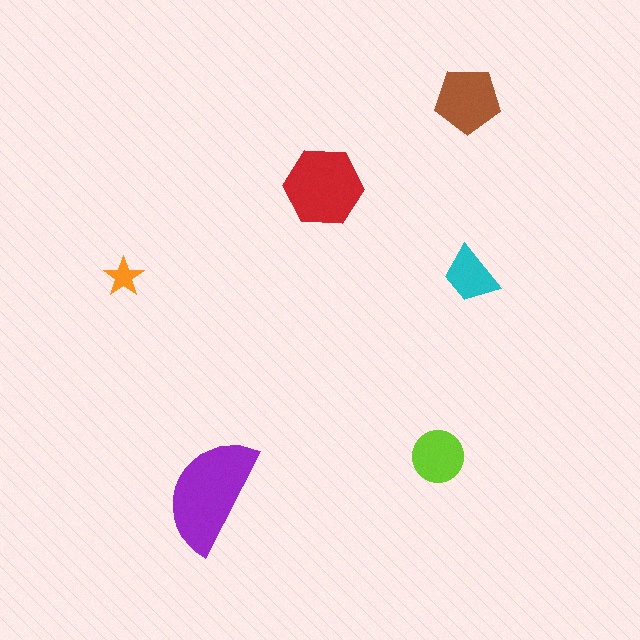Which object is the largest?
The purple semicircle.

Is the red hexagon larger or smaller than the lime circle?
Larger.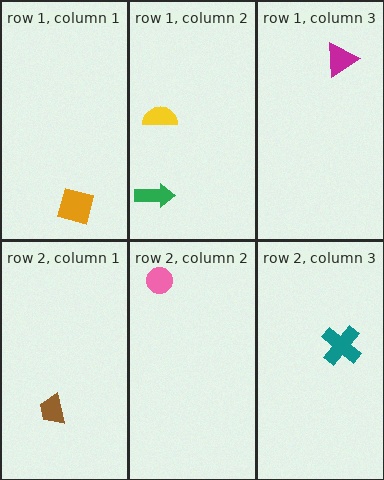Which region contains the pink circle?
The row 2, column 2 region.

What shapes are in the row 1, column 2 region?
The yellow semicircle, the green arrow.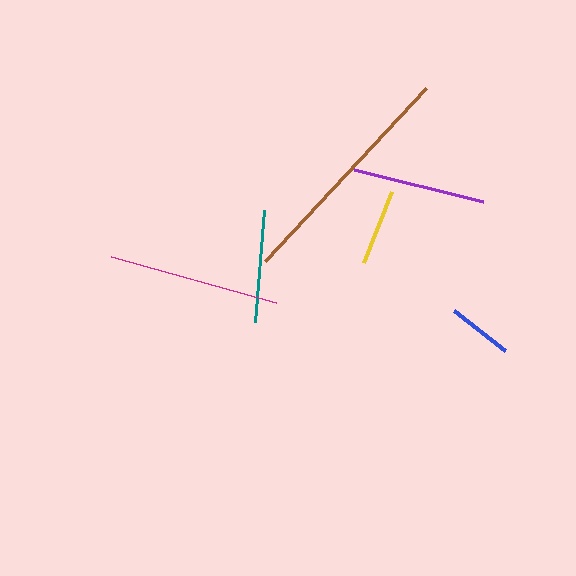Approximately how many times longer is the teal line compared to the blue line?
The teal line is approximately 1.7 times the length of the blue line.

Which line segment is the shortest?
The blue line is the shortest at approximately 65 pixels.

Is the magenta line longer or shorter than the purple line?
The magenta line is longer than the purple line.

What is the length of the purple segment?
The purple segment is approximately 134 pixels long.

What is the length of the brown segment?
The brown segment is approximately 237 pixels long.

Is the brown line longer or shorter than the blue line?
The brown line is longer than the blue line.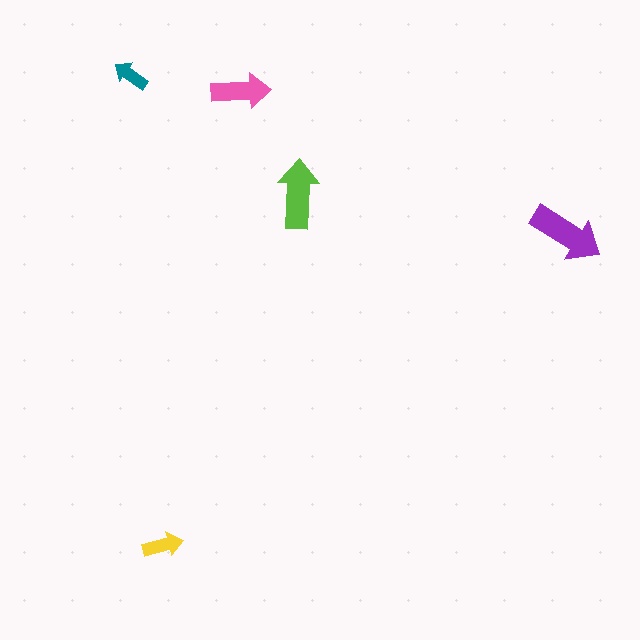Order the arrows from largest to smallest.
the purple one, the lime one, the pink one, the yellow one, the teal one.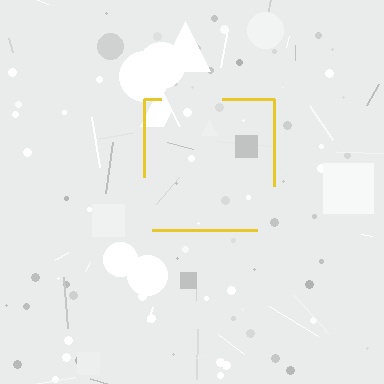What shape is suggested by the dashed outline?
The dashed outline suggests a square.